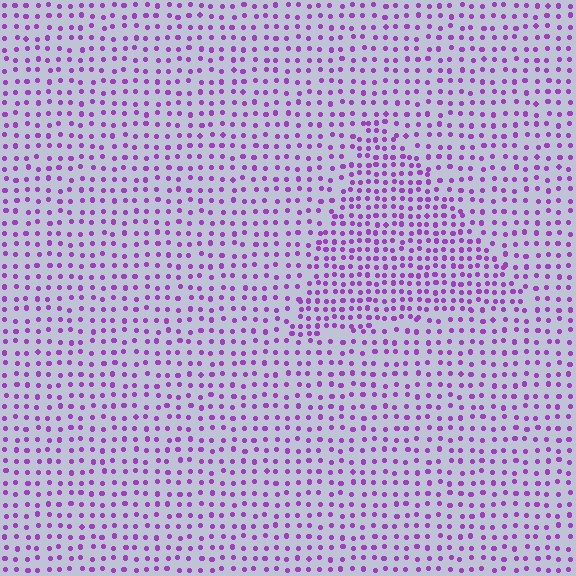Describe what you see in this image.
The image contains small purple elements arranged at two different densities. A triangle-shaped region is visible where the elements are more densely packed than the surrounding area.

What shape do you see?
I see a triangle.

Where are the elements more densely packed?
The elements are more densely packed inside the triangle boundary.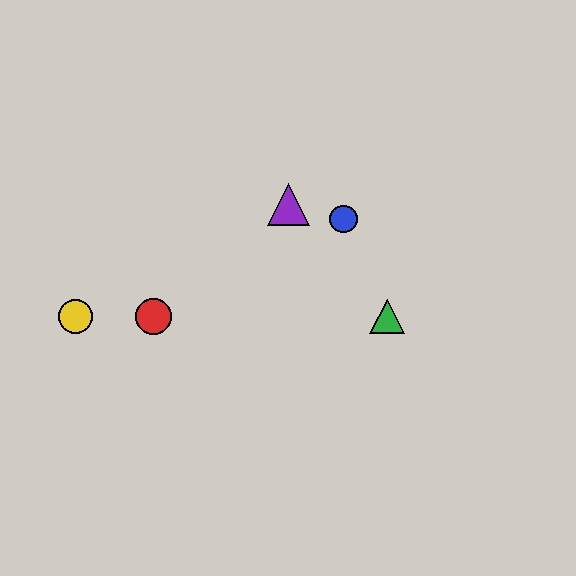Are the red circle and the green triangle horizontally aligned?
Yes, both are at y≈317.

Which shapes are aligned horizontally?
The red circle, the green triangle, the yellow circle are aligned horizontally.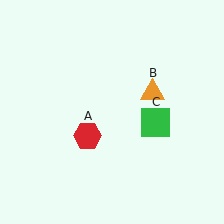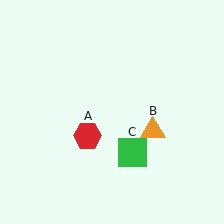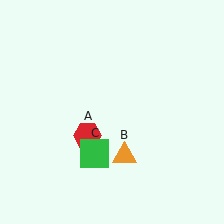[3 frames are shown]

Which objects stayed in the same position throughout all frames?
Red hexagon (object A) remained stationary.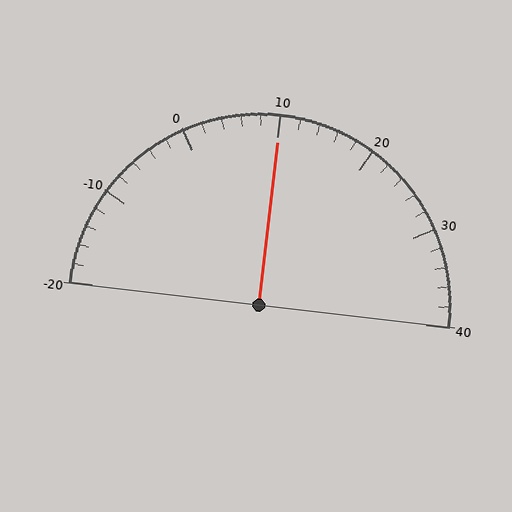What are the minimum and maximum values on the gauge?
The gauge ranges from -20 to 40.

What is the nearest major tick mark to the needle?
The nearest major tick mark is 10.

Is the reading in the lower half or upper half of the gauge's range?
The reading is in the upper half of the range (-20 to 40).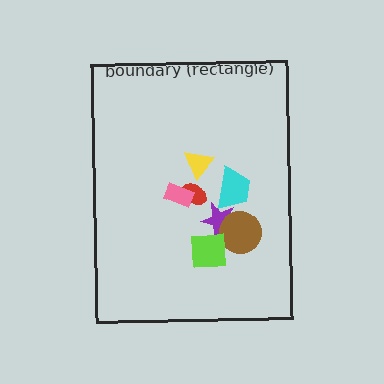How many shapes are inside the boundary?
7 inside, 0 outside.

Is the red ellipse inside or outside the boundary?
Inside.